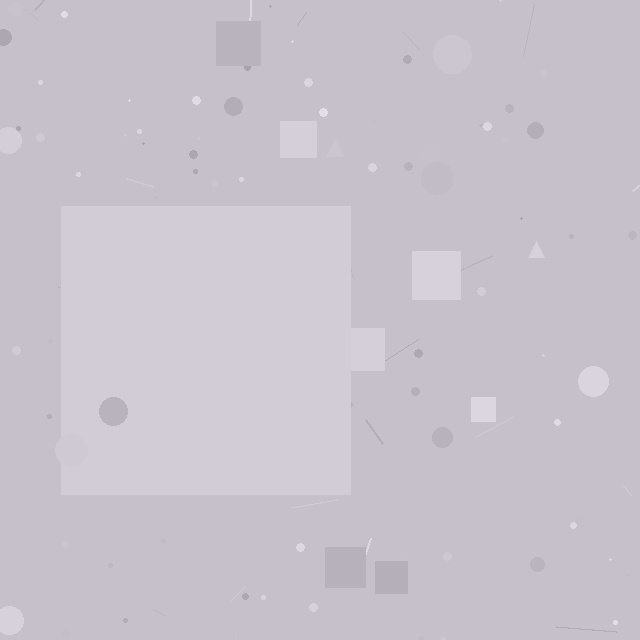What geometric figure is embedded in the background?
A square is embedded in the background.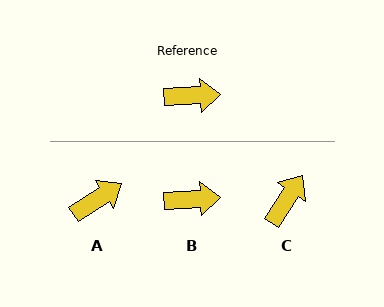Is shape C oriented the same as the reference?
No, it is off by about 54 degrees.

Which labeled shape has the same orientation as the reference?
B.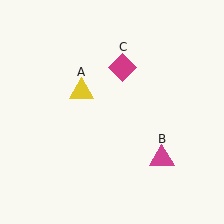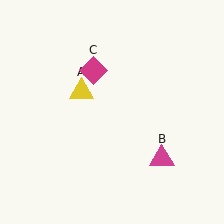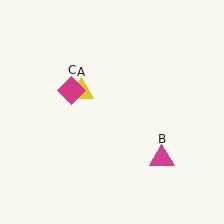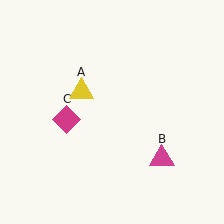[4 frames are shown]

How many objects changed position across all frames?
1 object changed position: magenta diamond (object C).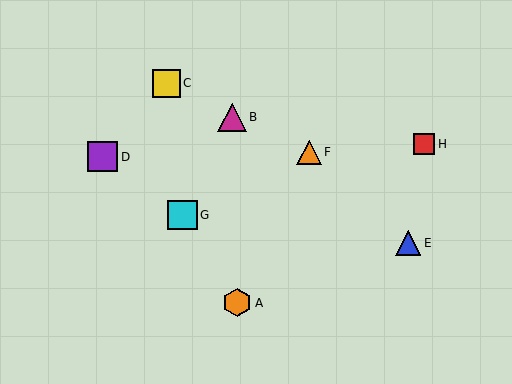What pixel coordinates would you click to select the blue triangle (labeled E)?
Click at (408, 243) to select the blue triangle E.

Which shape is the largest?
The cyan square (labeled G) is the largest.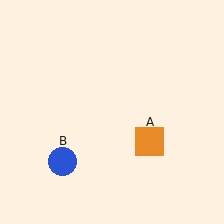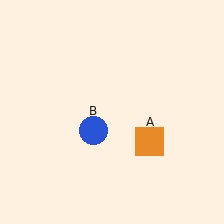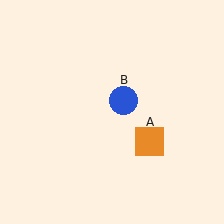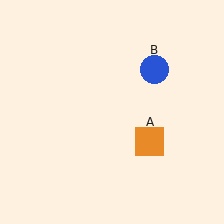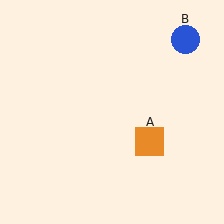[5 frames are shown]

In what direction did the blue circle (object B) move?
The blue circle (object B) moved up and to the right.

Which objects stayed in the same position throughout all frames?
Orange square (object A) remained stationary.